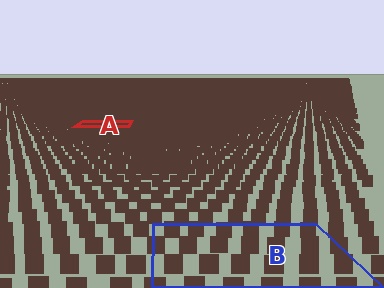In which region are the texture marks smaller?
The texture marks are smaller in region A, because it is farther away.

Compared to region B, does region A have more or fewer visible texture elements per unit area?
Region A has more texture elements per unit area — they are packed more densely because it is farther away.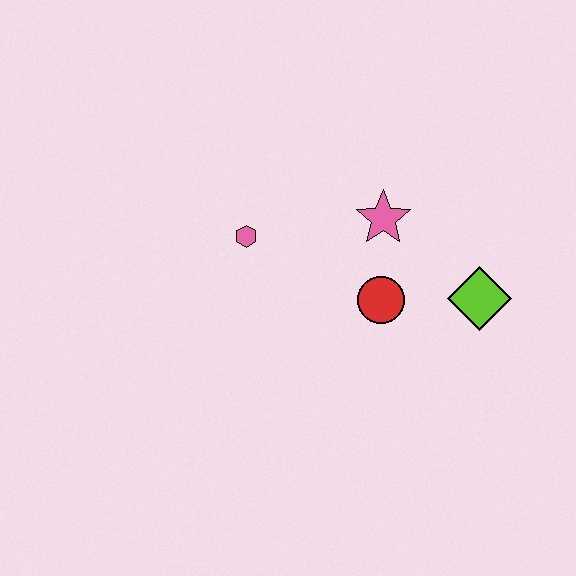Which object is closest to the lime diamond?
The red circle is closest to the lime diamond.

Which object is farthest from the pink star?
The pink hexagon is farthest from the pink star.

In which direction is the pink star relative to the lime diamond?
The pink star is to the left of the lime diamond.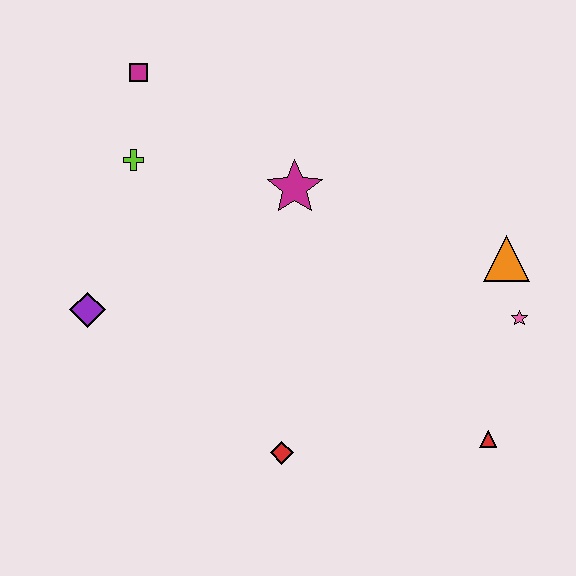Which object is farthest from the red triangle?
The magenta square is farthest from the red triangle.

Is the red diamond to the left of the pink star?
Yes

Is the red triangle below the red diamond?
No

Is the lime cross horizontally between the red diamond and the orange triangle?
No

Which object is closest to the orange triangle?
The pink star is closest to the orange triangle.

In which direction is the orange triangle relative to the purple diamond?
The orange triangle is to the right of the purple diamond.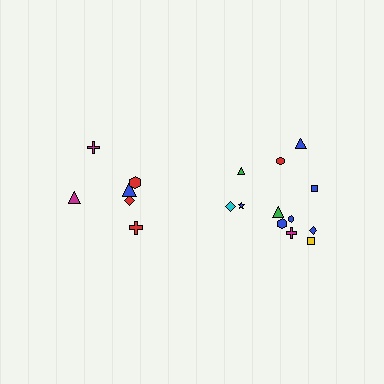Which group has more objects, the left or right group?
The right group.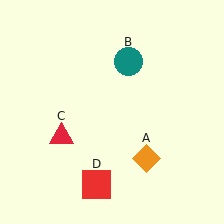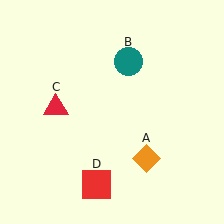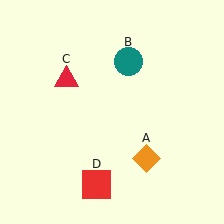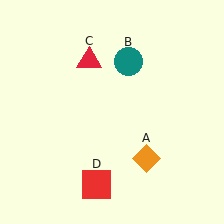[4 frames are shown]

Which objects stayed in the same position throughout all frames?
Orange diamond (object A) and teal circle (object B) and red square (object D) remained stationary.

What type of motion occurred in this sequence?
The red triangle (object C) rotated clockwise around the center of the scene.